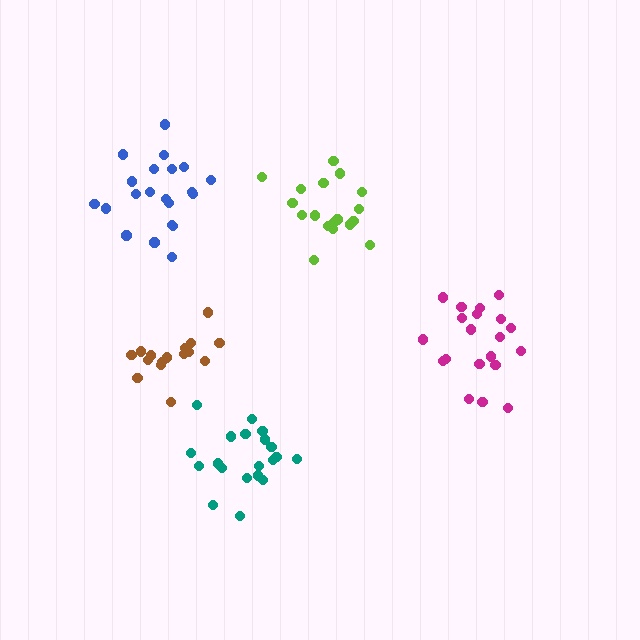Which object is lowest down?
The teal cluster is bottommost.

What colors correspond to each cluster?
The clusters are colored: brown, lime, teal, magenta, blue.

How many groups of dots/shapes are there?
There are 5 groups.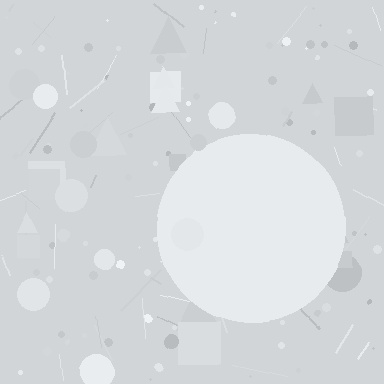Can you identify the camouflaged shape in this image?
The camouflaged shape is a circle.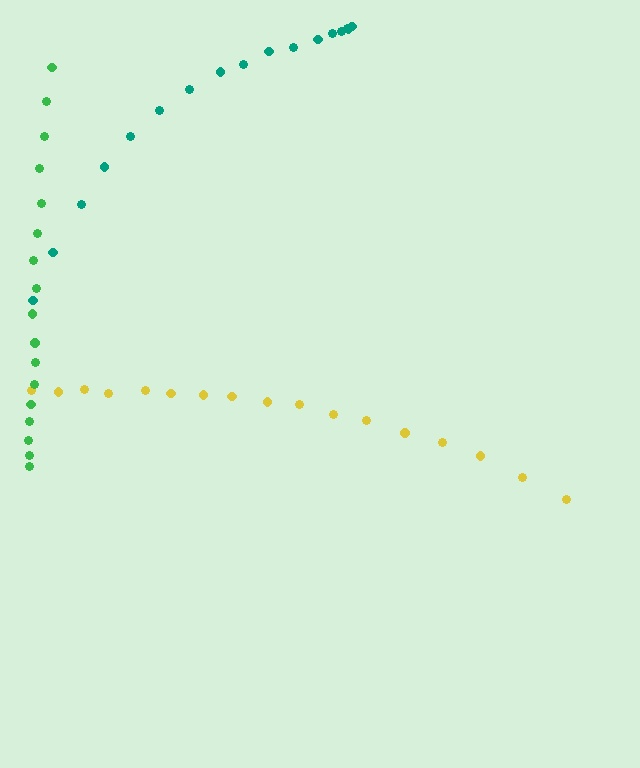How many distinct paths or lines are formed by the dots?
There are 3 distinct paths.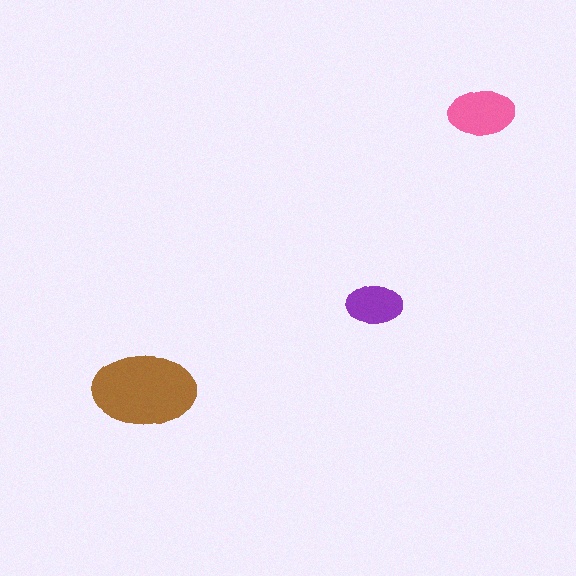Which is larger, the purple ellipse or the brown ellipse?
The brown one.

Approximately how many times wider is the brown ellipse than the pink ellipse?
About 1.5 times wider.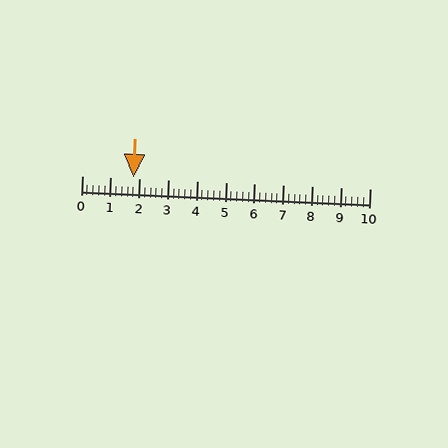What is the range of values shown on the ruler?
The ruler shows values from 0 to 10.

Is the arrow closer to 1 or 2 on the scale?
The arrow is closer to 2.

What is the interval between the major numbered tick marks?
The major tick marks are spaced 1 units apart.